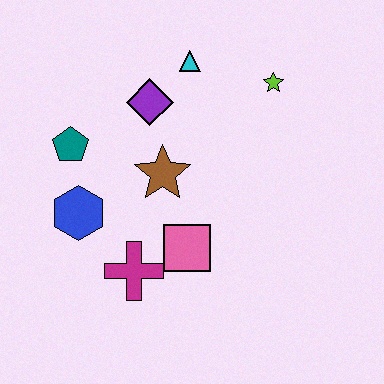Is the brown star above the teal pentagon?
No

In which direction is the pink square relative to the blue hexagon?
The pink square is to the right of the blue hexagon.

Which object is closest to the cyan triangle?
The purple diamond is closest to the cyan triangle.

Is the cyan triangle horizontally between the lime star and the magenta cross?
Yes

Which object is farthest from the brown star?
The lime star is farthest from the brown star.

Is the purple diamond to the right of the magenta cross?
Yes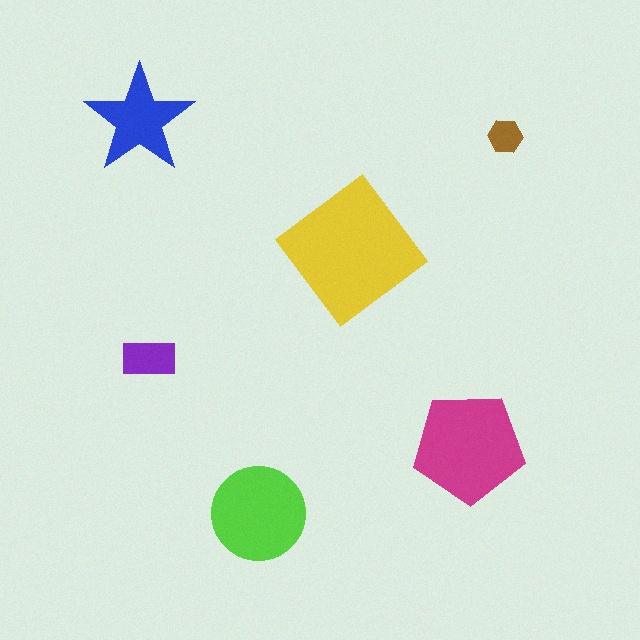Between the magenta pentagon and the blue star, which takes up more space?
The magenta pentagon.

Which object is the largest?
The yellow diamond.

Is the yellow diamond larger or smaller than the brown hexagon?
Larger.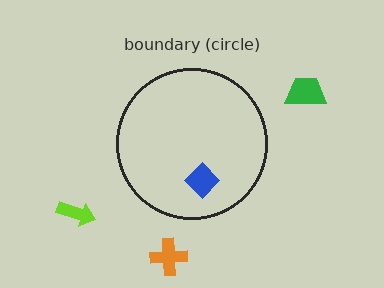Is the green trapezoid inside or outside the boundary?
Outside.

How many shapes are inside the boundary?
1 inside, 3 outside.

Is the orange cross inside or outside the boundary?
Outside.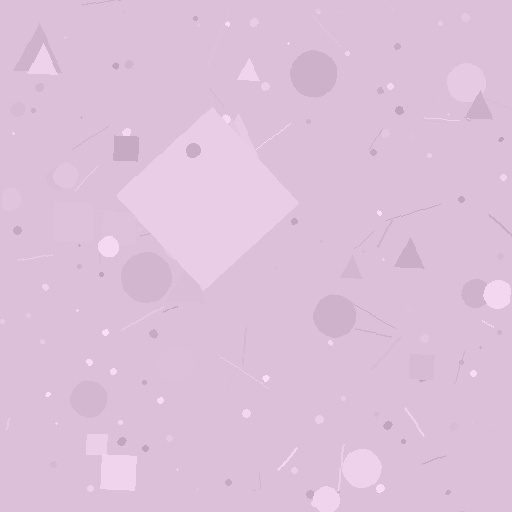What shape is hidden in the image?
A diamond is hidden in the image.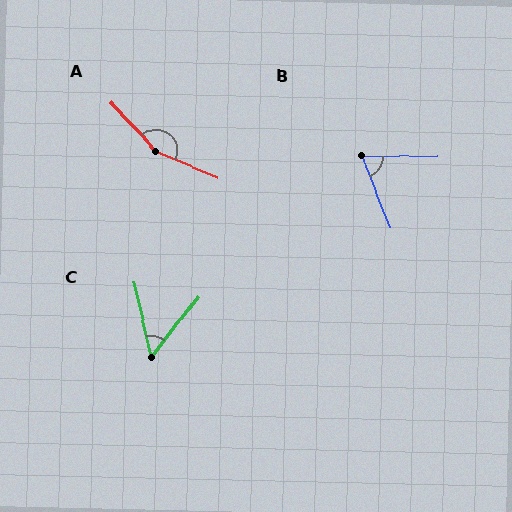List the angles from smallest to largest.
C (51°), B (69°), A (156°).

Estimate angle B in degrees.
Approximately 69 degrees.